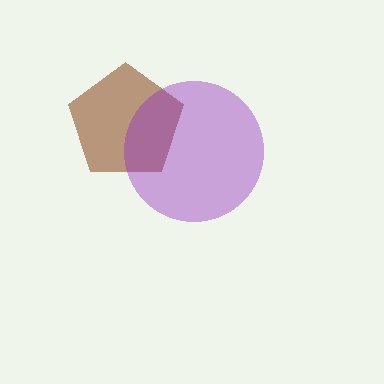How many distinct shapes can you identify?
There are 2 distinct shapes: a brown pentagon, a purple circle.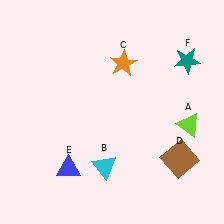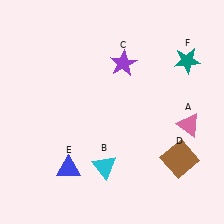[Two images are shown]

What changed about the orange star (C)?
In Image 1, C is orange. In Image 2, it changed to purple.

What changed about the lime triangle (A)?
In Image 1, A is lime. In Image 2, it changed to pink.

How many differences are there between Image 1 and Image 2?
There are 2 differences between the two images.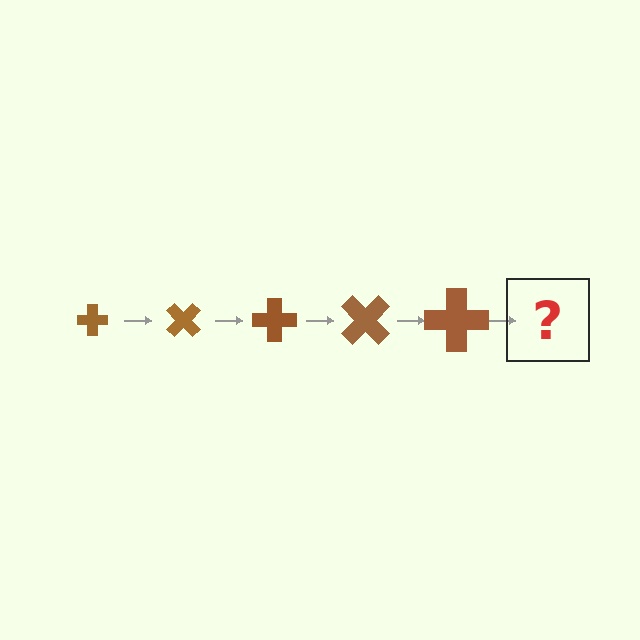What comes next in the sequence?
The next element should be a cross, larger than the previous one and rotated 225 degrees from the start.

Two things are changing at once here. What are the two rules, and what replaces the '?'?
The two rules are that the cross grows larger each step and it rotates 45 degrees each step. The '?' should be a cross, larger than the previous one and rotated 225 degrees from the start.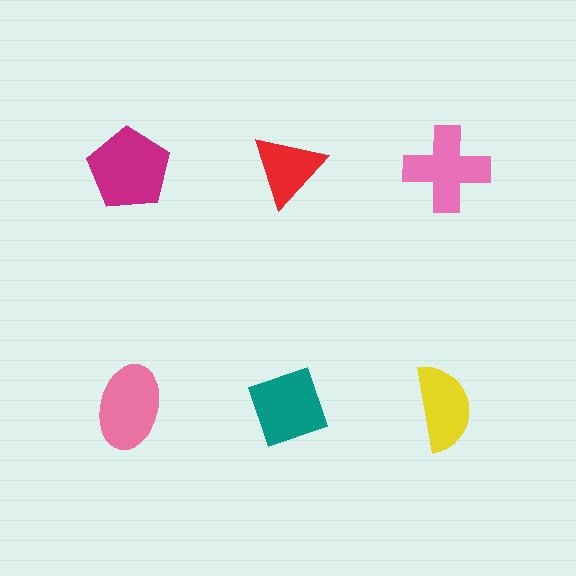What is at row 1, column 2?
A red triangle.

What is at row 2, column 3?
A yellow semicircle.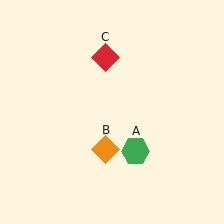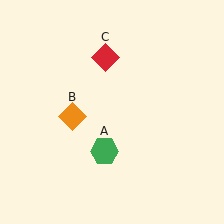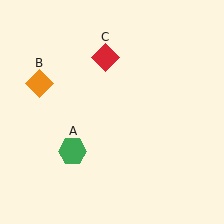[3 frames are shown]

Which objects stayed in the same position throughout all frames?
Red diamond (object C) remained stationary.